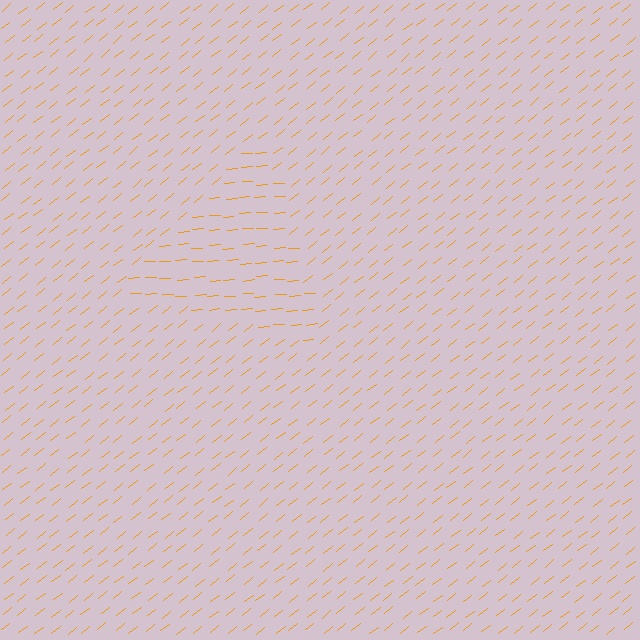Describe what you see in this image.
The image is filled with small orange line segments. A triangle region in the image has lines oriented differently from the surrounding lines, creating a visible texture boundary.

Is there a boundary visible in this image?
Yes, there is a texture boundary formed by a change in line orientation.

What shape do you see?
I see a triangle.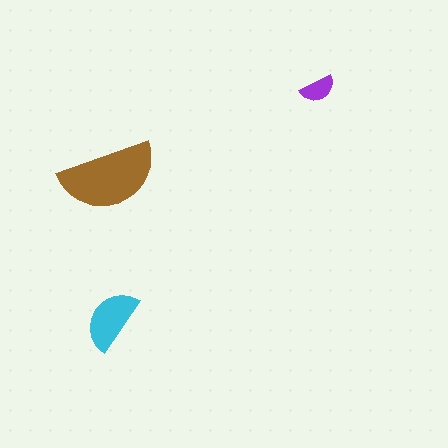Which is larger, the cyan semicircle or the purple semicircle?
The cyan one.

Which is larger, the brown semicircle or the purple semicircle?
The brown one.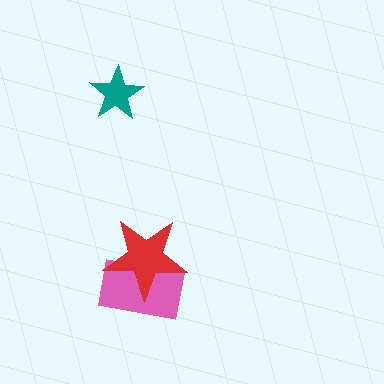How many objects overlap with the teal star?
0 objects overlap with the teal star.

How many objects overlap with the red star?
1 object overlaps with the red star.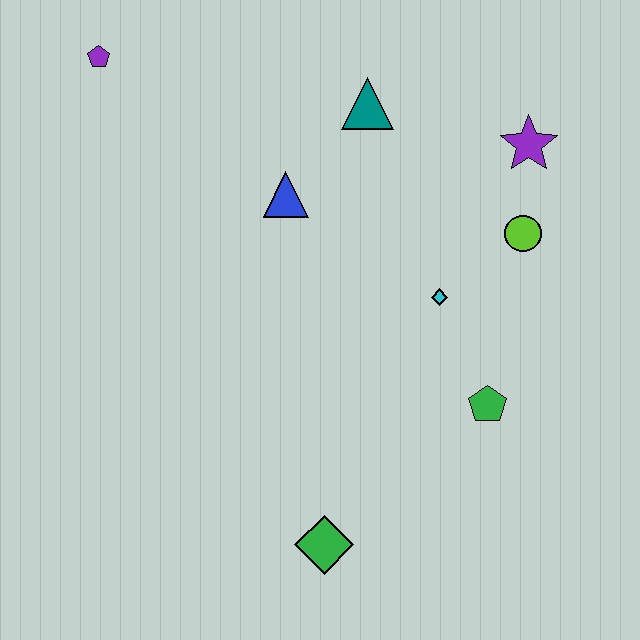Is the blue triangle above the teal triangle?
No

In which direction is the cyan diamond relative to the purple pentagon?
The cyan diamond is to the right of the purple pentagon.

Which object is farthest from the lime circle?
The purple pentagon is farthest from the lime circle.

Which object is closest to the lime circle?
The purple star is closest to the lime circle.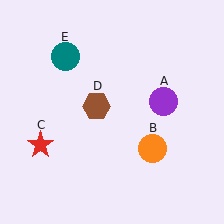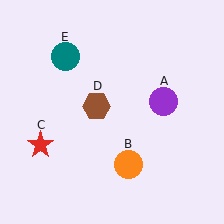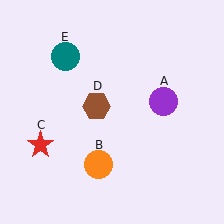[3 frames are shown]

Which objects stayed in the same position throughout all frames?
Purple circle (object A) and red star (object C) and brown hexagon (object D) and teal circle (object E) remained stationary.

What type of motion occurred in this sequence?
The orange circle (object B) rotated clockwise around the center of the scene.